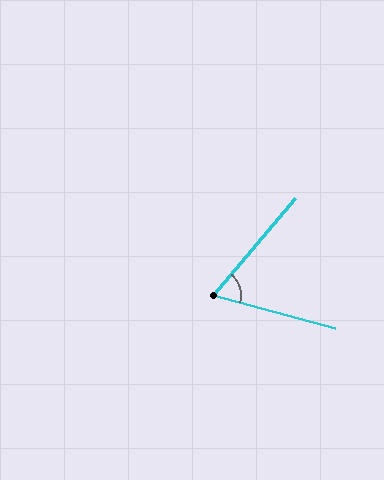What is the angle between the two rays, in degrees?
Approximately 65 degrees.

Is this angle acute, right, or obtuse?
It is acute.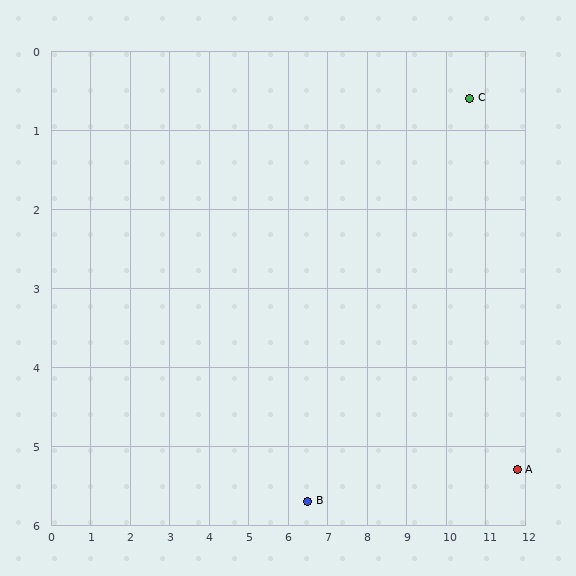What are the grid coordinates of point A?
Point A is at approximately (11.8, 5.3).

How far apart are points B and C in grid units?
Points B and C are about 6.5 grid units apart.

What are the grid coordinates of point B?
Point B is at approximately (6.5, 5.7).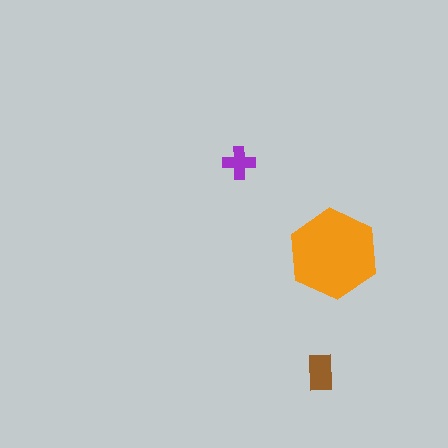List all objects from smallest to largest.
The purple cross, the brown rectangle, the orange hexagon.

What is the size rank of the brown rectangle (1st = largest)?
2nd.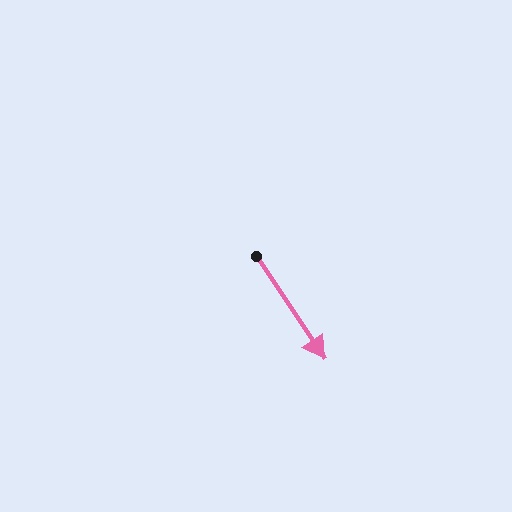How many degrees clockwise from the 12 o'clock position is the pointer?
Approximately 146 degrees.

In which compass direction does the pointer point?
Southeast.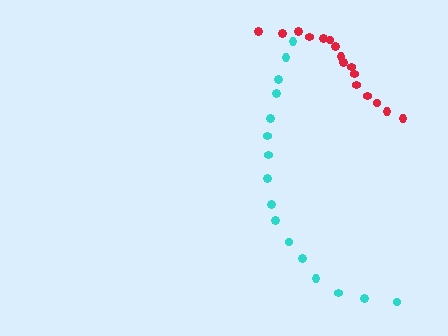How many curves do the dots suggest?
There are 2 distinct paths.